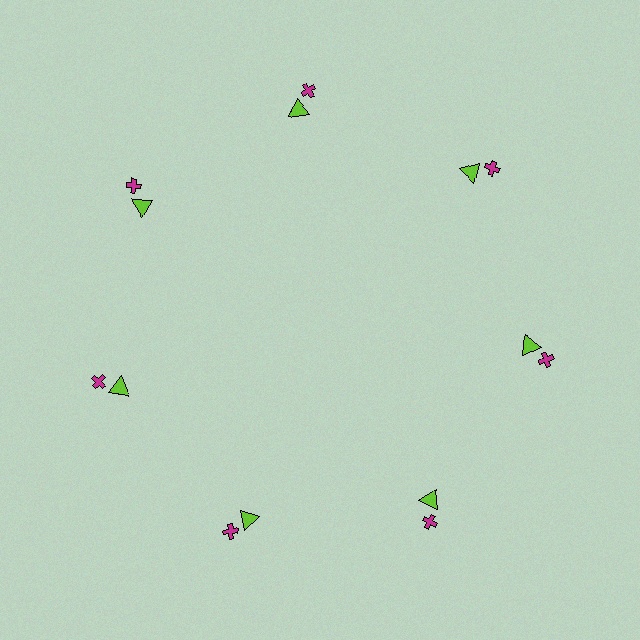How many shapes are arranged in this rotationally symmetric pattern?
There are 14 shapes, arranged in 7 groups of 2.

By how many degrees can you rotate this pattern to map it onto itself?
The pattern maps onto itself every 51 degrees of rotation.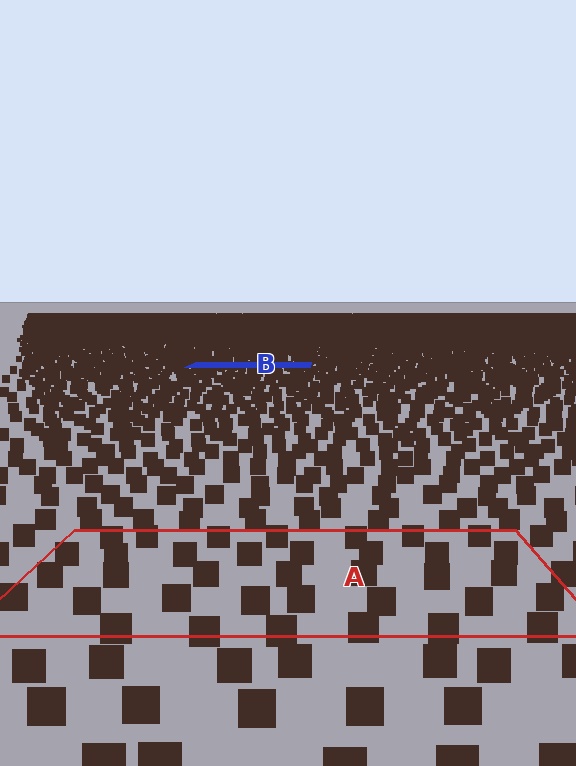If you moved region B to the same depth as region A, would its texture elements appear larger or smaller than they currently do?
They would appear larger. At a closer depth, the same texture elements are projected at a bigger on-screen size.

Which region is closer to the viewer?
Region A is closer. The texture elements there are larger and more spread out.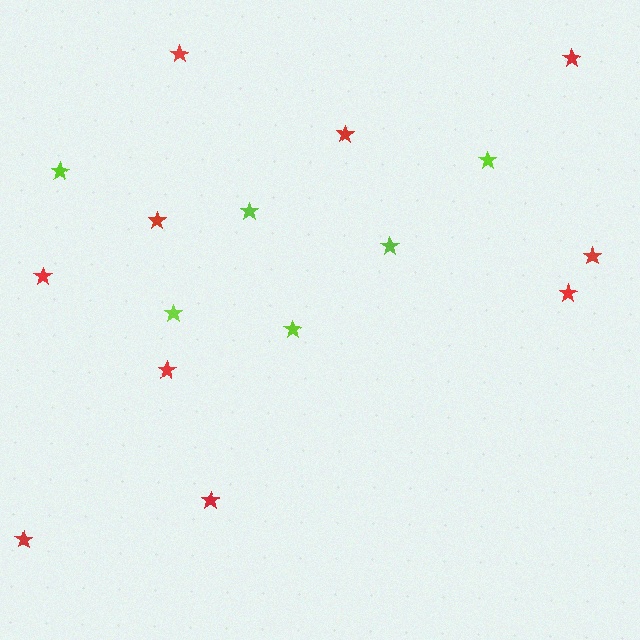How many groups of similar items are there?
There are 2 groups: one group of red stars (10) and one group of lime stars (6).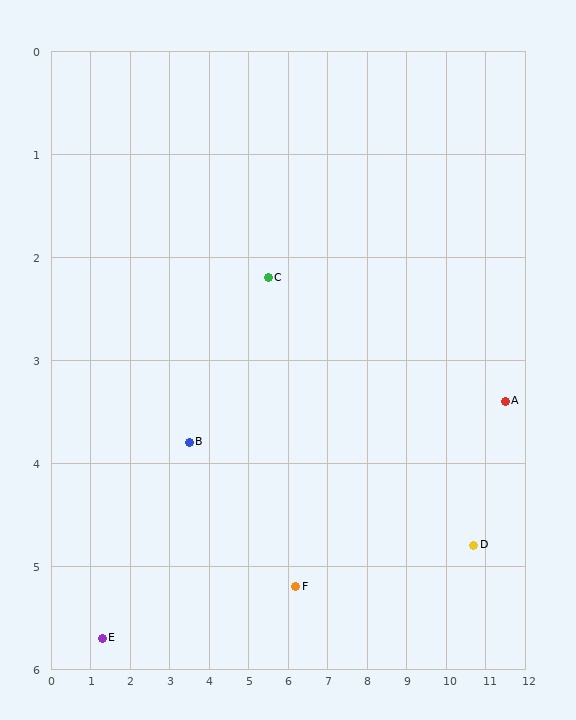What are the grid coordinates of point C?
Point C is at approximately (5.5, 2.2).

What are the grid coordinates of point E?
Point E is at approximately (1.3, 5.7).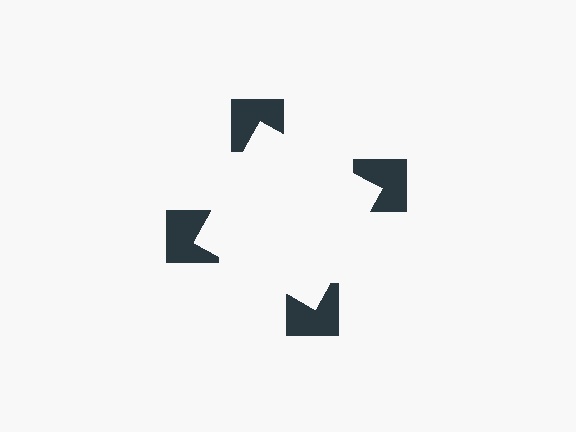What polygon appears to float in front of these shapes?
An illusory square — its edges are inferred from the aligned wedge cuts in the notched squares, not physically drawn.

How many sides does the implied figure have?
4 sides.